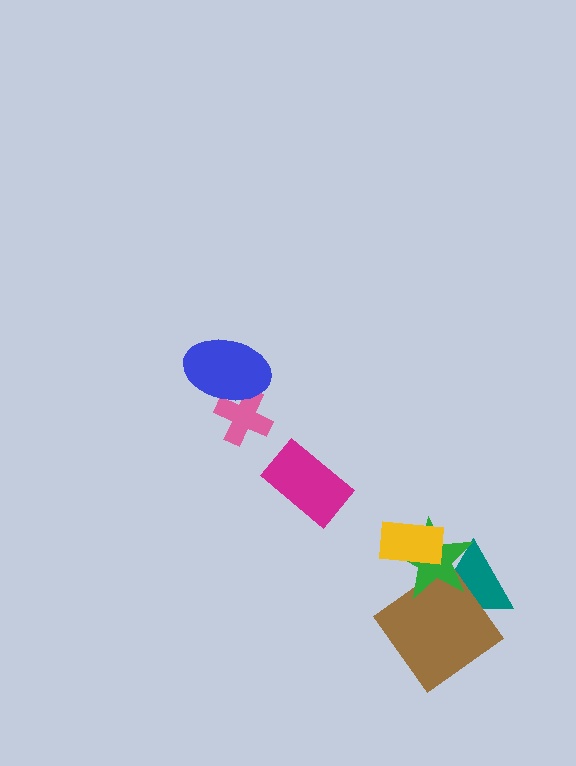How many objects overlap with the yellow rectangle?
1 object overlaps with the yellow rectangle.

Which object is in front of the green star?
The yellow rectangle is in front of the green star.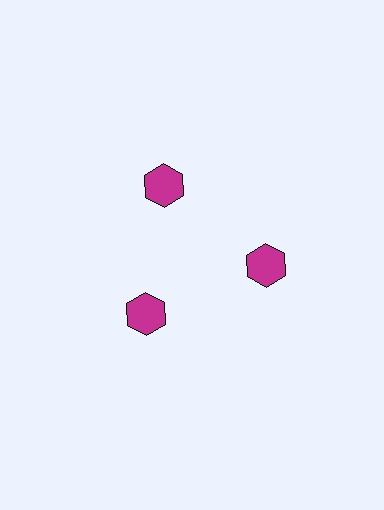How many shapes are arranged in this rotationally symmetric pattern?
There are 3 shapes, arranged in 3 groups of 1.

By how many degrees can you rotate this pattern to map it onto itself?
The pattern maps onto itself every 120 degrees of rotation.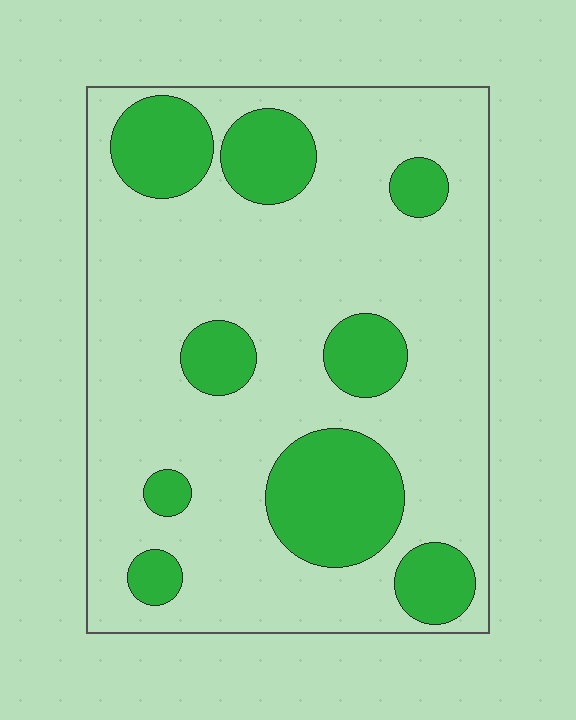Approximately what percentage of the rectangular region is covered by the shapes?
Approximately 25%.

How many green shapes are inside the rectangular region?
9.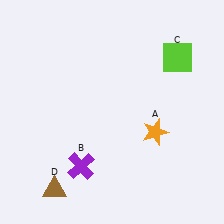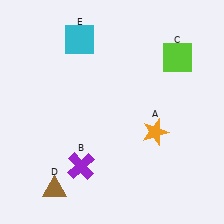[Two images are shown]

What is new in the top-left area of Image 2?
A cyan square (E) was added in the top-left area of Image 2.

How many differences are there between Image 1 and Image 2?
There is 1 difference between the two images.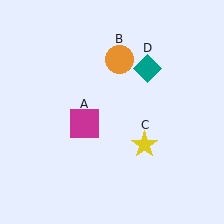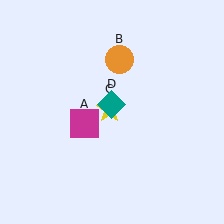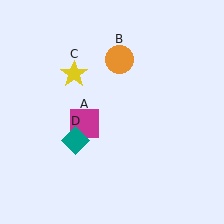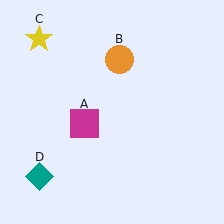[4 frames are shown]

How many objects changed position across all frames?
2 objects changed position: yellow star (object C), teal diamond (object D).